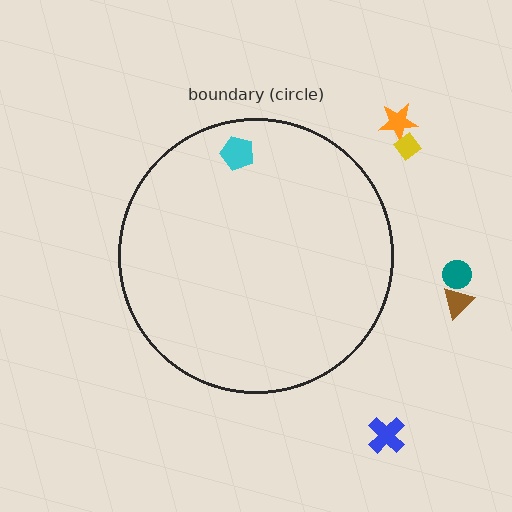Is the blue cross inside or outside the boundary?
Outside.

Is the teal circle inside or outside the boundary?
Outside.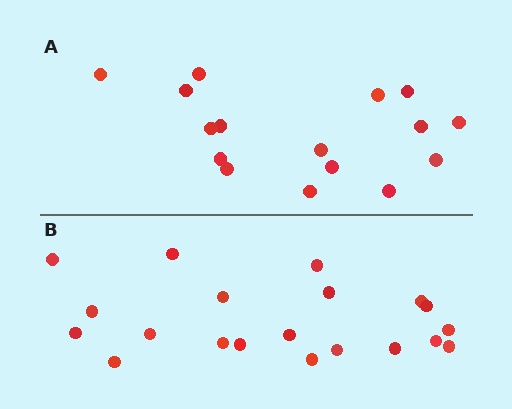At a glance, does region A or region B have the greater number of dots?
Region B (the bottom region) has more dots.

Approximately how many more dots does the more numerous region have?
Region B has about 4 more dots than region A.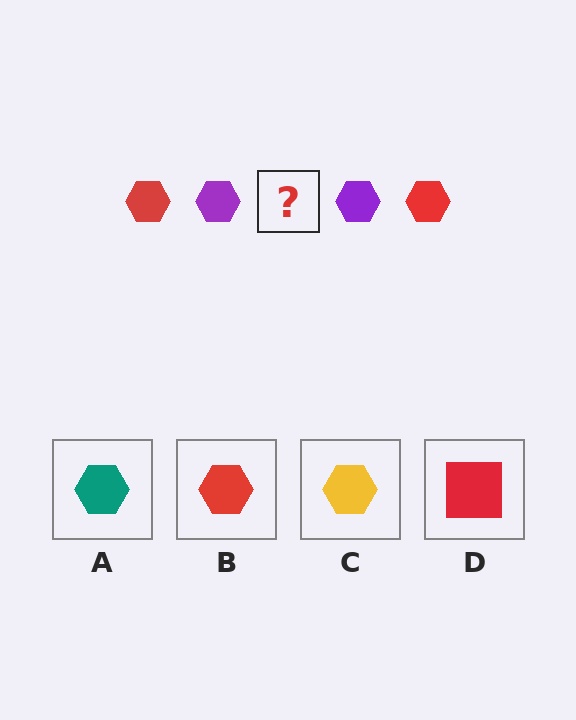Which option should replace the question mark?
Option B.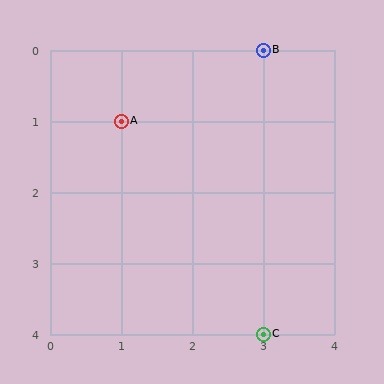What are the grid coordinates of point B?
Point B is at grid coordinates (3, 0).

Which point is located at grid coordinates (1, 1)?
Point A is at (1, 1).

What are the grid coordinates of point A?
Point A is at grid coordinates (1, 1).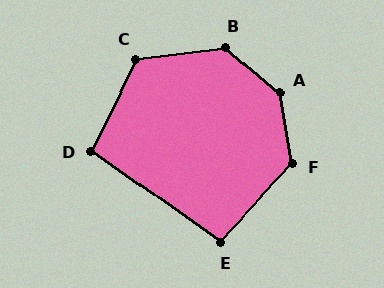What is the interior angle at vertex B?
Approximately 134 degrees (obtuse).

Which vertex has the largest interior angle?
A, at approximately 139 degrees.